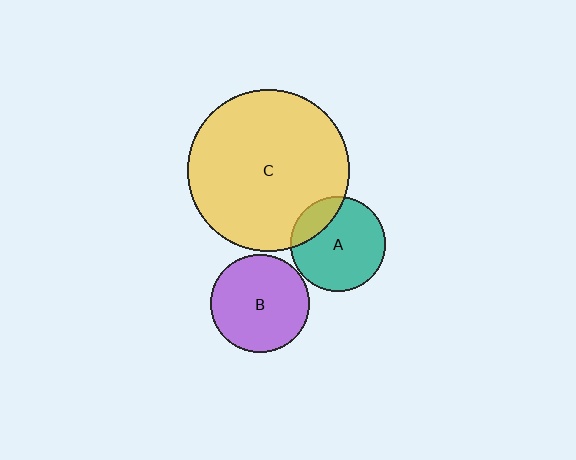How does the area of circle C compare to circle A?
Approximately 2.9 times.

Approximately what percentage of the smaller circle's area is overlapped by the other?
Approximately 20%.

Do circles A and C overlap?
Yes.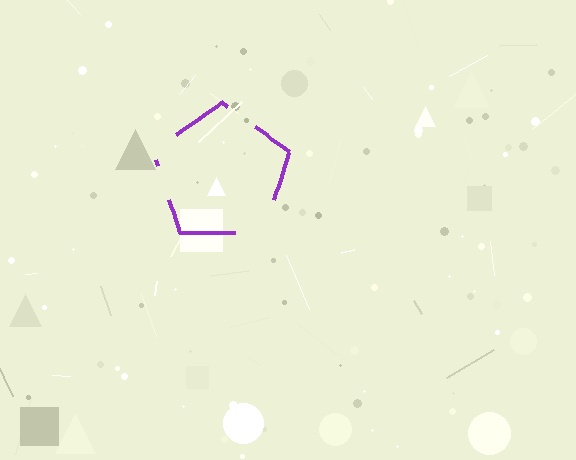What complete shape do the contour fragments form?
The contour fragments form a pentagon.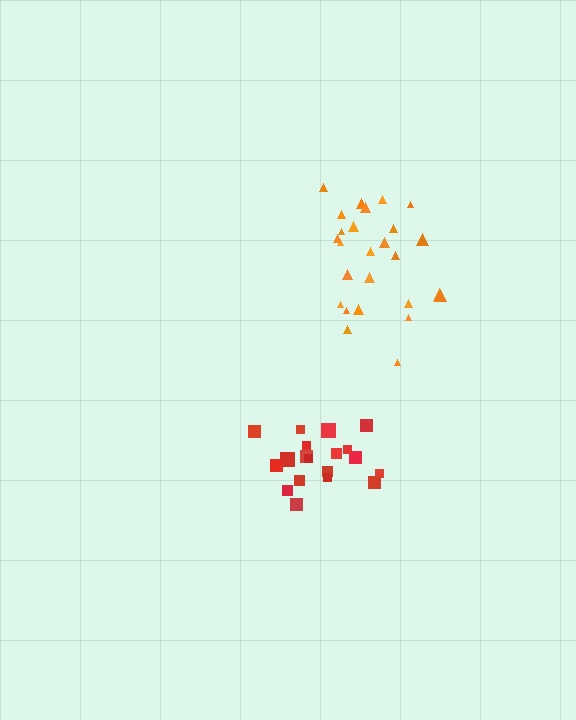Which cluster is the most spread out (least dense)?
Orange.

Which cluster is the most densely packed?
Red.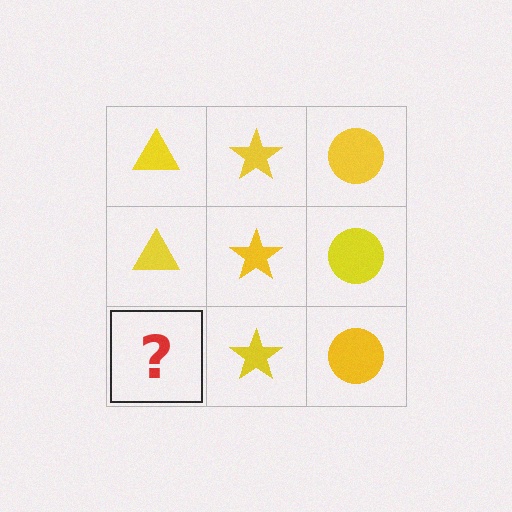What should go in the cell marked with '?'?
The missing cell should contain a yellow triangle.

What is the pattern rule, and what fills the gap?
The rule is that each column has a consistent shape. The gap should be filled with a yellow triangle.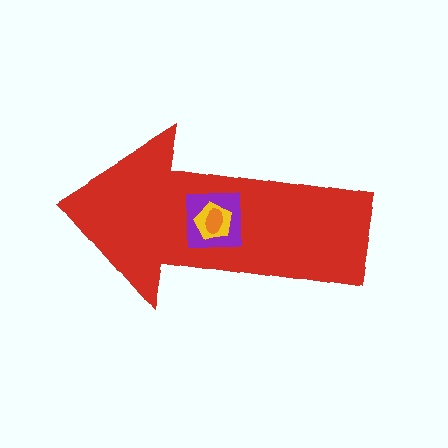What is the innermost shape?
The orange ellipse.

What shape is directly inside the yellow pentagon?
The orange ellipse.